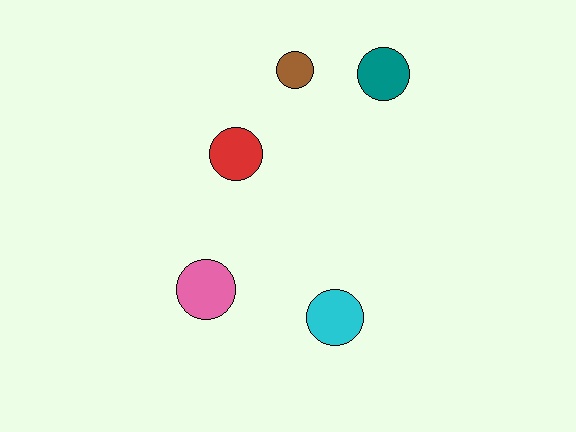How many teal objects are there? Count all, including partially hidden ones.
There is 1 teal object.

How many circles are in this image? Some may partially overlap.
There are 5 circles.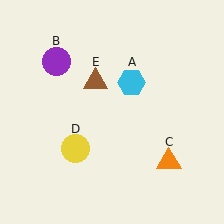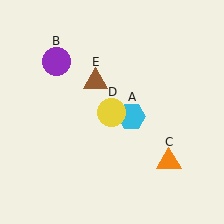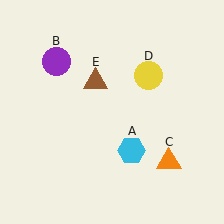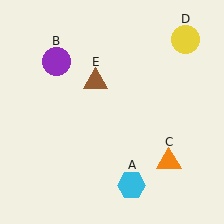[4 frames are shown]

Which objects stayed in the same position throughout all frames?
Purple circle (object B) and orange triangle (object C) and brown triangle (object E) remained stationary.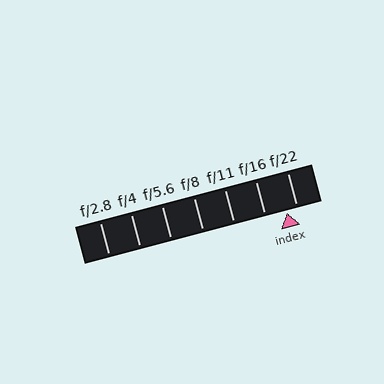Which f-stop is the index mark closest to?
The index mark is closest to f/22.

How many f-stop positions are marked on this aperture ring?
There are 7 f-stop positions marked.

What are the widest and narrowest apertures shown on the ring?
The widest aperture shown is f/2.8 and the narrowest is f/22.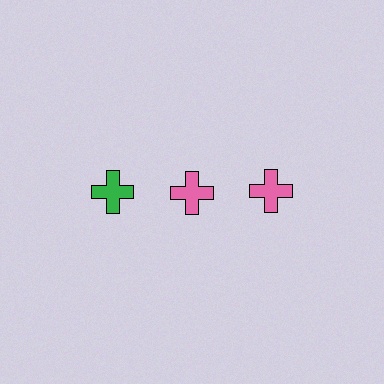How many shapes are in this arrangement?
There are 3 shapes arranged in a grid pattern.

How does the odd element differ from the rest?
It has a different color: green instead of pink.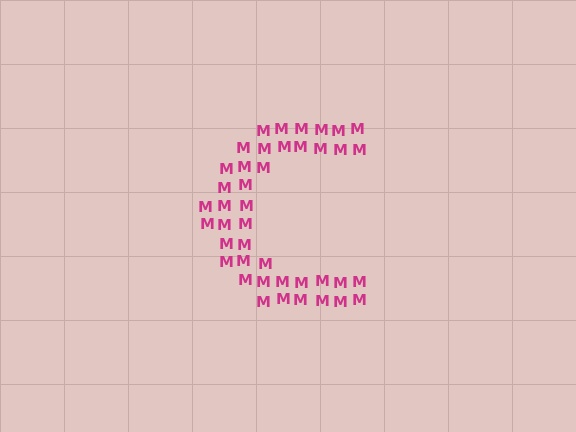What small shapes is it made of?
It is made of small letter M's.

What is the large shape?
The large shape is the letter C.